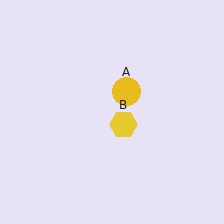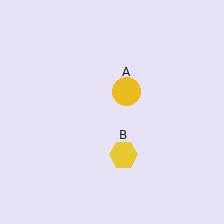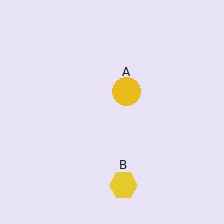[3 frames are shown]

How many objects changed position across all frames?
1 object changed position: yellow hexagon (object B).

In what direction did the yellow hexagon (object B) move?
The yellow hexagon (object B) moved down.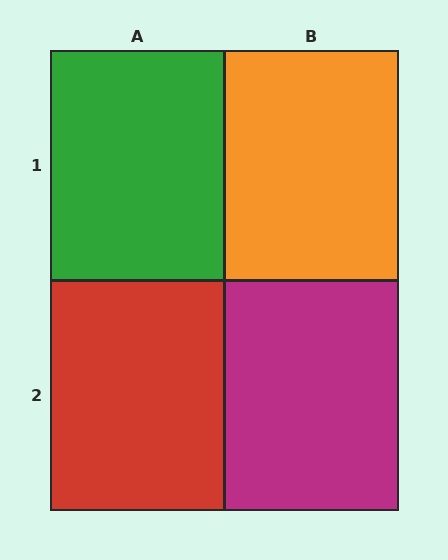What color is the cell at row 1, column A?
Green.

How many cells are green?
1 cell is green.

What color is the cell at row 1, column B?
Orange.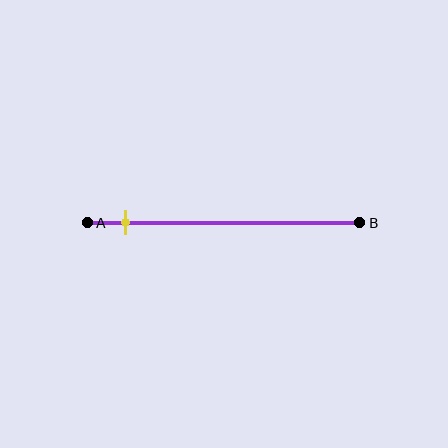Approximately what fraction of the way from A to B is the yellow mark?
The yellow mark is approximately 15% of the way from A to B.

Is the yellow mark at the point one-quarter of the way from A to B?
No, the mark is at about 15% from A, not at the 25% one-quarter point.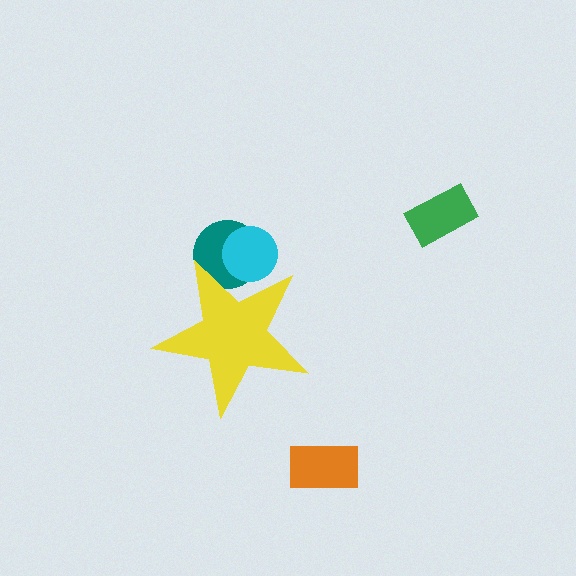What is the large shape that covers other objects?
A yellow star.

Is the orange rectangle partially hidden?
No, the orange rectangle is fully visible.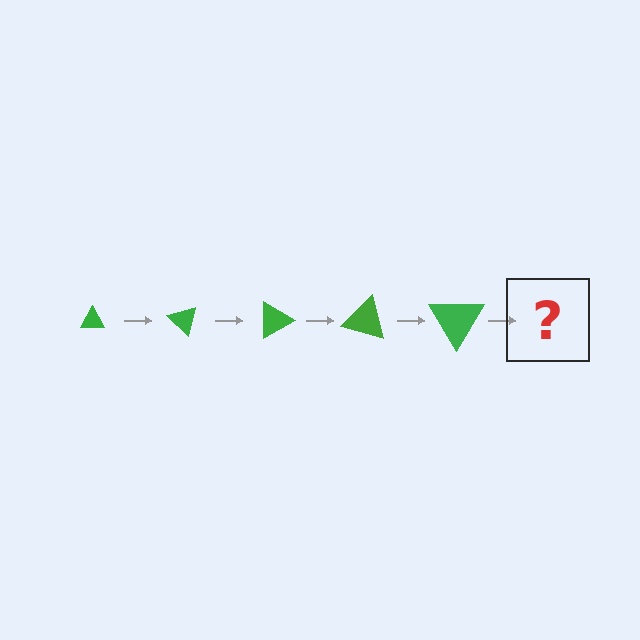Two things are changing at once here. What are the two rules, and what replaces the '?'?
The two rules are that the triangle grows larger each step and it rotates 45 degrees each step. The '?' should be a triangle, larger than the previous one and rotated 225 degrees from the start.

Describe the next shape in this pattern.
It should be a triangle, larger than the previous one and rotated 225 degrees from the start.